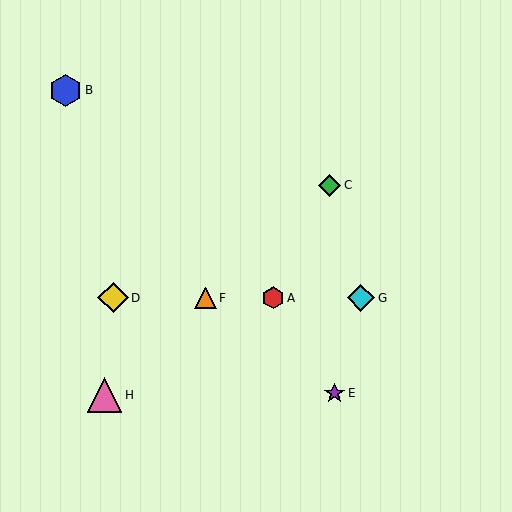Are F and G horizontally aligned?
Yes, both are at y≈298.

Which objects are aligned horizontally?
Objects A, D, F, G are aligned horizontally.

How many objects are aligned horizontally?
4 objects (A, D, F, G) are aligned horizontally.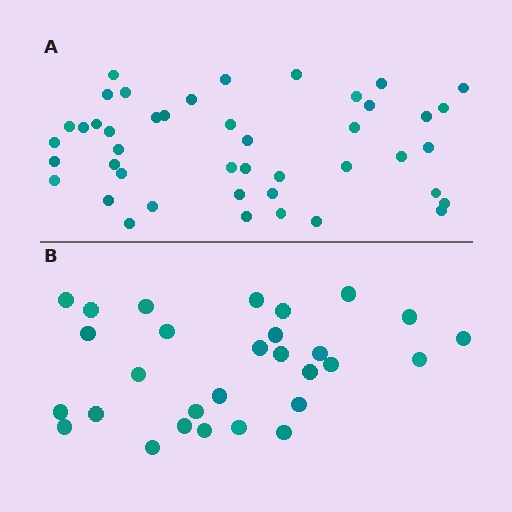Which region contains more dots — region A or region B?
Region A (the top region) has more dots.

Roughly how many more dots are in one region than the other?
Region A has approximately 15 more dots than region B.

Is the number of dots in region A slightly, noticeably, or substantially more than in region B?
Region A has substantially more. The ratio is roughly 1.5 to 1.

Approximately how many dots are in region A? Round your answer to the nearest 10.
About 40 dots. (The exact count is 44, which rounds to 40.)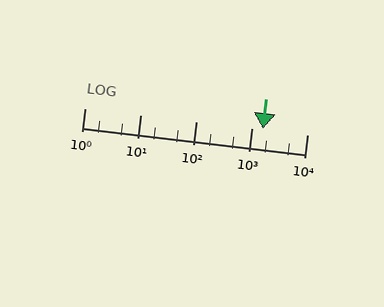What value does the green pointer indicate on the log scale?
The pointer indicates approximately 1600.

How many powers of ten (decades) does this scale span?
The scale spans 4 decades, from 1 to 10000.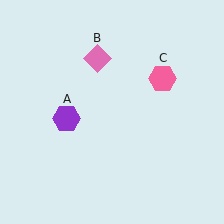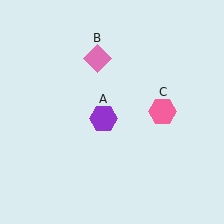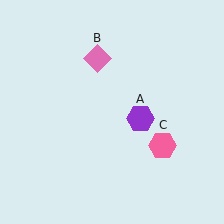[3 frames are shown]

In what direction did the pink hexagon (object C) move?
The pink hexagon (object C) moved down.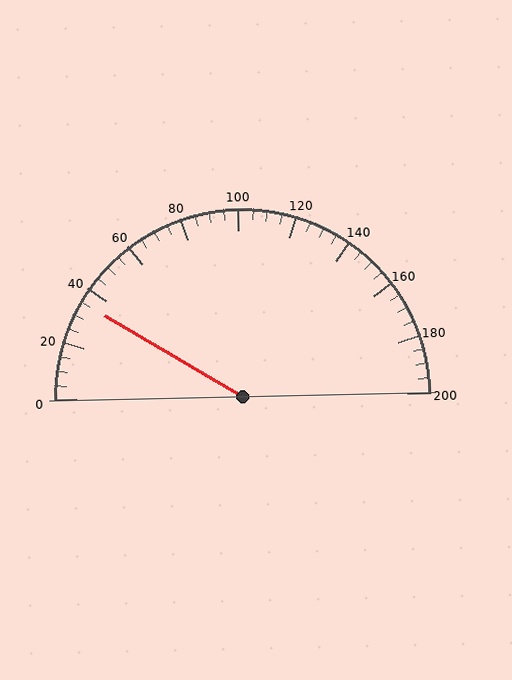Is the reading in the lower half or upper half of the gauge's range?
The reading is in the lower half of the range (0 to 200).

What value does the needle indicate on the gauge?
The needle indicates approximately 35.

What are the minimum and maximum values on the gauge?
The gauge ranges from 0 to 200.